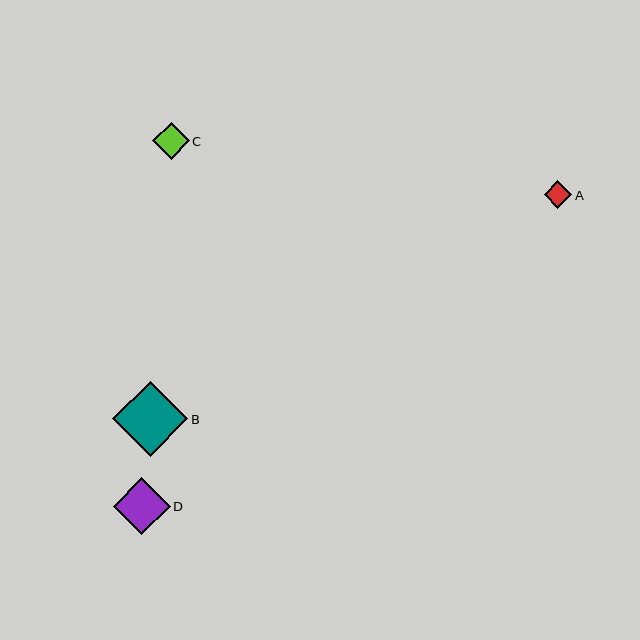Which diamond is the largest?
Diamond B is the largest with a size of approximately 76 pixels.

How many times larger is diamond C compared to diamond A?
Diamond C is approximately 1.3 times the size of diamond A.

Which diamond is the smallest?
Diamond A is the smallest with a size of approximately 27 pixels.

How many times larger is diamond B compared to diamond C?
Diamond B is approximately 2.1 times the size of diamond C.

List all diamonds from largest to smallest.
From largest to smallest: B, D, C, A.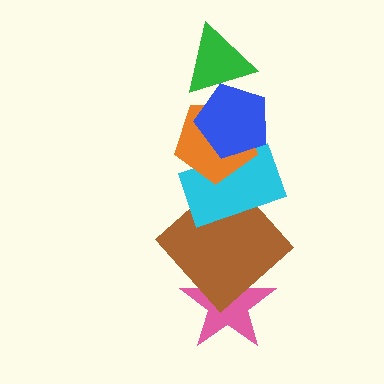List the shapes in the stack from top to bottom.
From top to bottom: the green triangle, the blue pentagon, the orange pentagon, the cyan rectangle, the brown diamond, the pink star.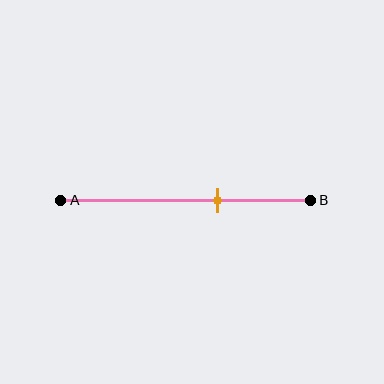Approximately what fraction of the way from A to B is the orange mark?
The orange mark is approximately 65% of the way from A to B.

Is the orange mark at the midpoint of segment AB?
No, the mark is at about 65% from A, not at the 50% midpoint.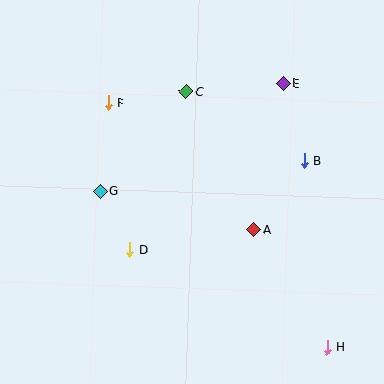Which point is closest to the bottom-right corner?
Point H is closest to the bottom-right corner.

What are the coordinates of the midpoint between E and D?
The midpoint between E and D is at (206, 166).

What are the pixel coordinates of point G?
Point G is at (100, 191).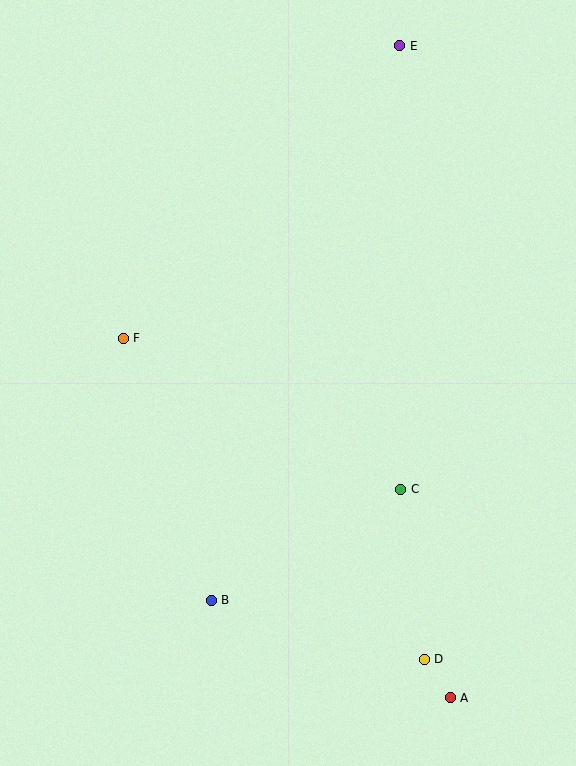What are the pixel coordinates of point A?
Point A is at (450, 698).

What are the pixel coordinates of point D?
Point D is at (424, 659).